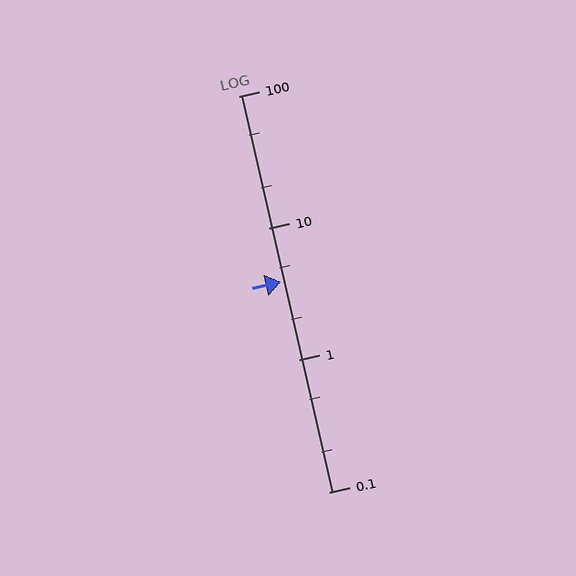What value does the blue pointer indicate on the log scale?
The pointer indicates approximately 3.9.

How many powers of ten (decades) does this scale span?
The scale spans 3 decades, from 0.1 to 100.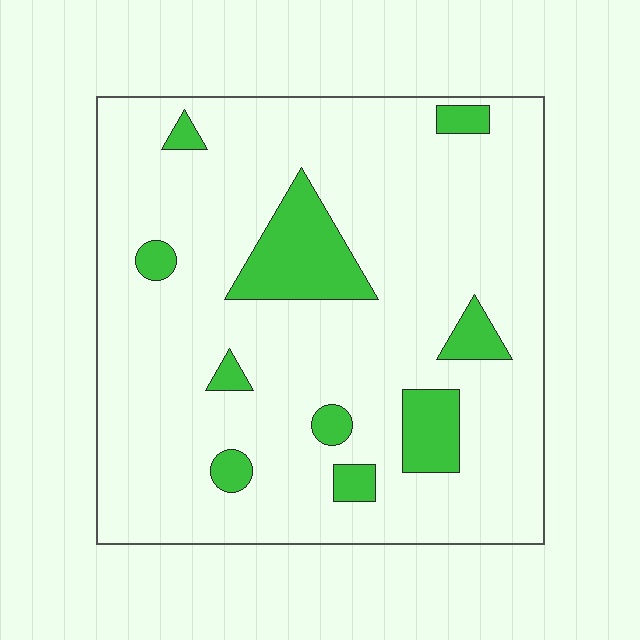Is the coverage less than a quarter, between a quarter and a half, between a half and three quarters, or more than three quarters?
Less than a quarter.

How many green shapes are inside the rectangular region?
10.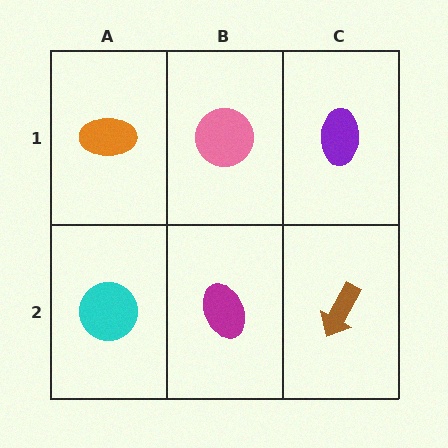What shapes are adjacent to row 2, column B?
A pink circle (row 1, column B), a cyan circle (row 2, column A), a brown arrow (row 2, column C).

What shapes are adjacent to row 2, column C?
A purple ellipse (row 1, column C), a magenta ellipse (row 2, column B).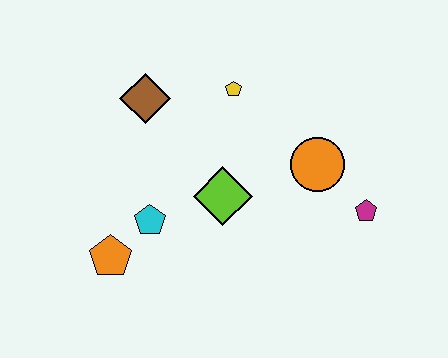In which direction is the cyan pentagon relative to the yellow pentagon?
The cyan pentagon is below the yellow pentagon.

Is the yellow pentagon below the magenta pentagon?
No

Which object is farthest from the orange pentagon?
The magenta pentagon is farthest from the orange pentagon.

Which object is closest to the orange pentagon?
The cyan pentagon is closest to the orange pentagon.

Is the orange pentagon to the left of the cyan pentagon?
Yes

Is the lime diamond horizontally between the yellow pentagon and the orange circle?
No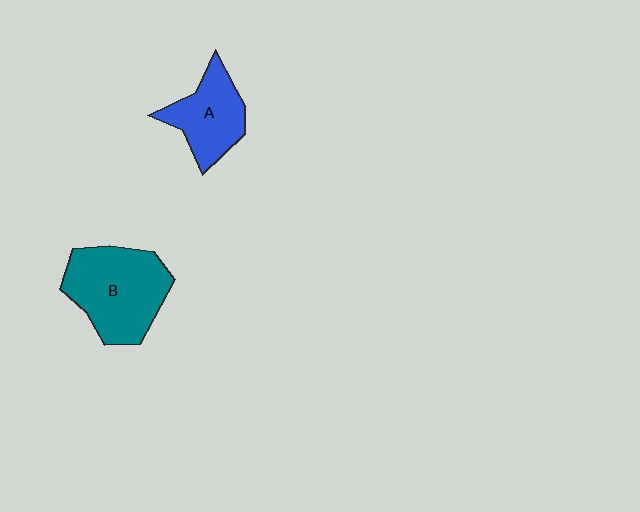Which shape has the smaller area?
Shape A (blue).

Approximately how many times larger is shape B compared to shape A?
Approximately 1.5 times.